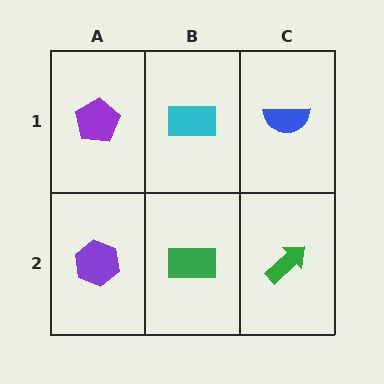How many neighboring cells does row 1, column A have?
2.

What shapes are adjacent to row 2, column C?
A blue semicircle (row 1, column C), a green rectangle (row 2, column B).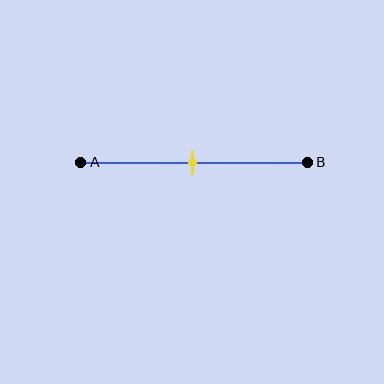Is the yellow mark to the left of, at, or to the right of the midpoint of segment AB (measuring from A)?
The yellow mark is approximately at the midpoint of segment AB.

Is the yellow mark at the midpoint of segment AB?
Yes, the mark is approximately at the midpoint.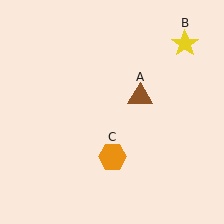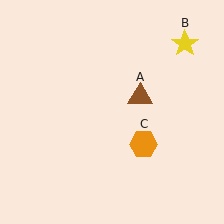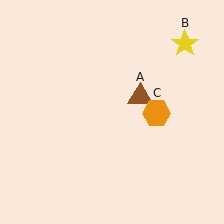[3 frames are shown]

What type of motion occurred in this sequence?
The orange hexagon (object C) rotated counterclockwise around the center of the scene.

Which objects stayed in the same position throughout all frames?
Brown triangle (object A) and yellow star (object B) remained stationary.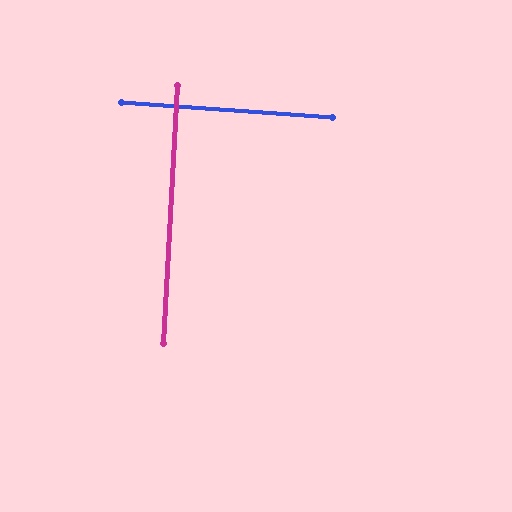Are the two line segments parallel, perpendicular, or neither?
Perpendicular — they meet at approximately 89°.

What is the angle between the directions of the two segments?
Approximately 89 degrees.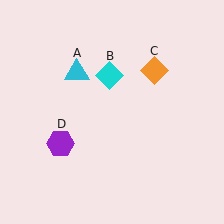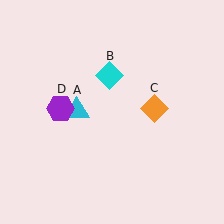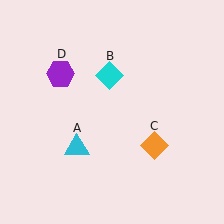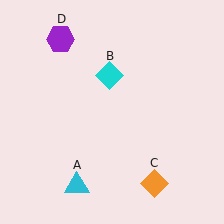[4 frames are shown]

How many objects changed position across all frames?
3 objects changed position: cyan triangle (object A), orange diamond (object C), purple hexagon (object D).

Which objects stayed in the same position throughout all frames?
Cyan diamond (object B) remained stationary.